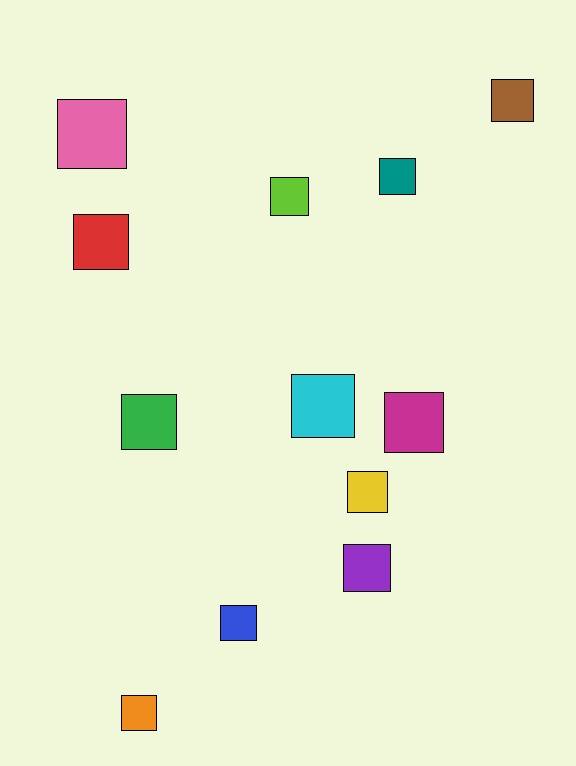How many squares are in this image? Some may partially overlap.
There are 12 squares.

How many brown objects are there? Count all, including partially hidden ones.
There is 1 brown object.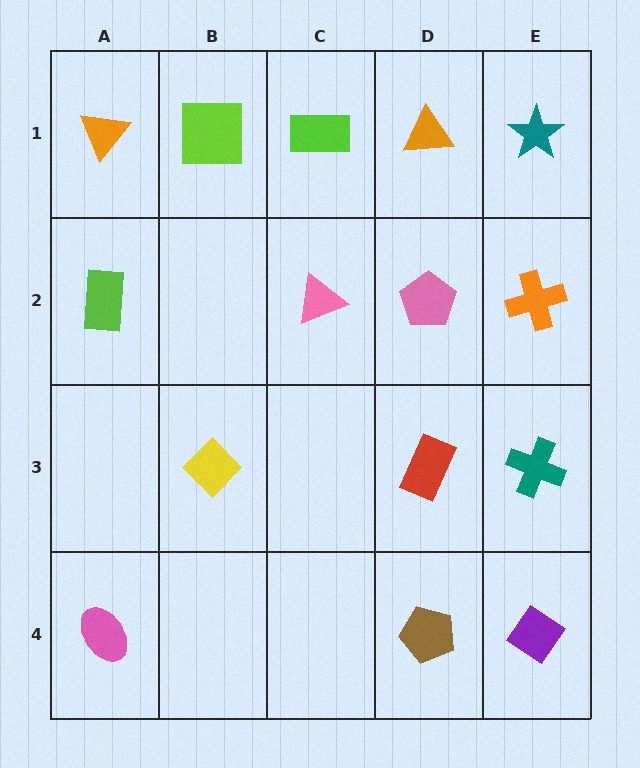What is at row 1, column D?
An orange triangle.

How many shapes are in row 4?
3 shapes.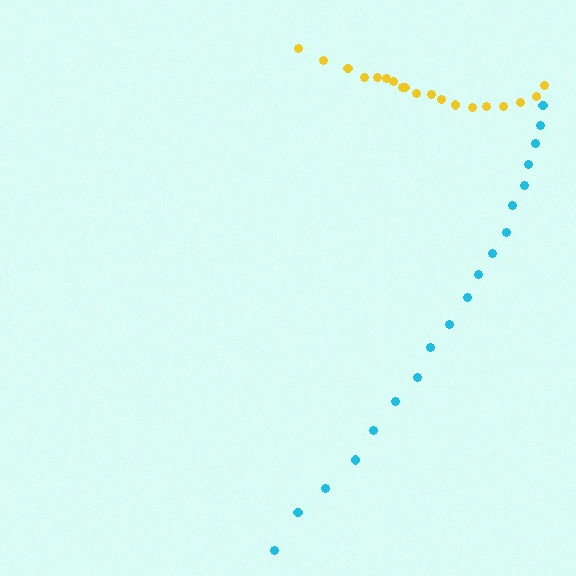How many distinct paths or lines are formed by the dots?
There are 2 distinct paths.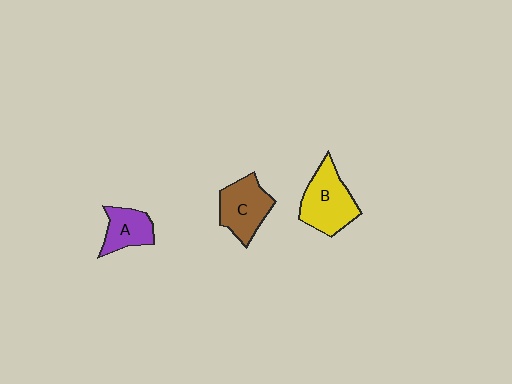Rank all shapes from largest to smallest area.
From largest to smallest: B (yellow), C (brown), A (purple).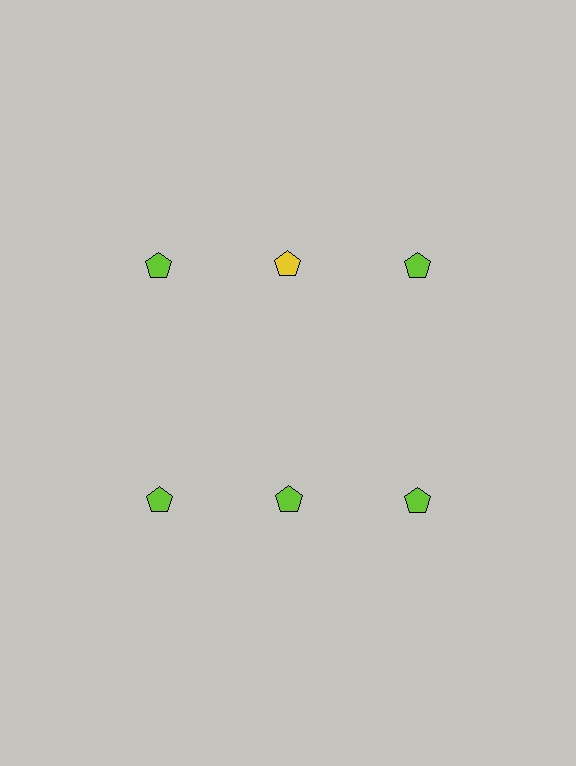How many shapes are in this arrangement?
There are 6 shapes arranged in a grid pattern.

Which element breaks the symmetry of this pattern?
The yellow pentagon in the top row, second from left column breaks the symmetry. All other shapes are lime pentagons.